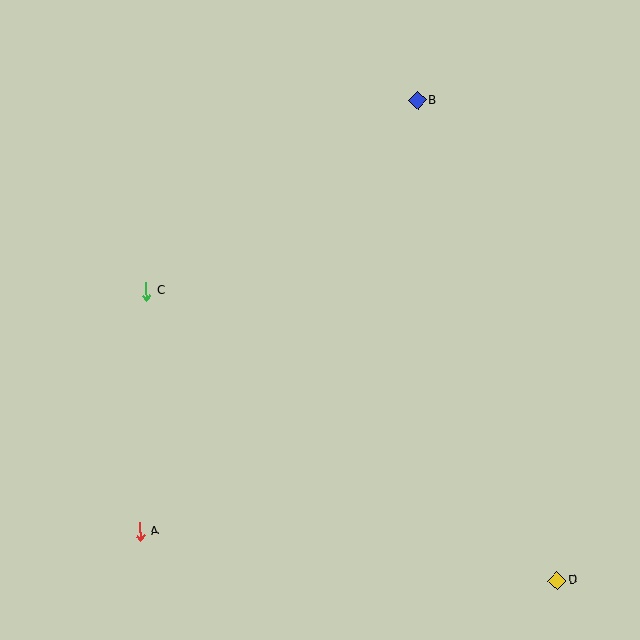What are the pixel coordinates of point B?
Point B is at (417, 101).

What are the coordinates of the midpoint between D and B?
The midpoint between D and B is at (487, 340).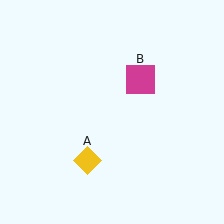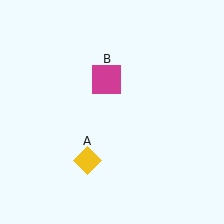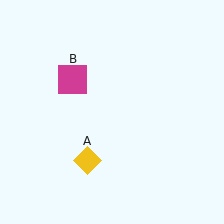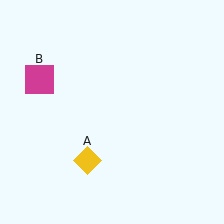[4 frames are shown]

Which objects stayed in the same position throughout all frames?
Yellow diamond (object A) remained stationary.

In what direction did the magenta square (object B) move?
The magenta square (object B) moved left.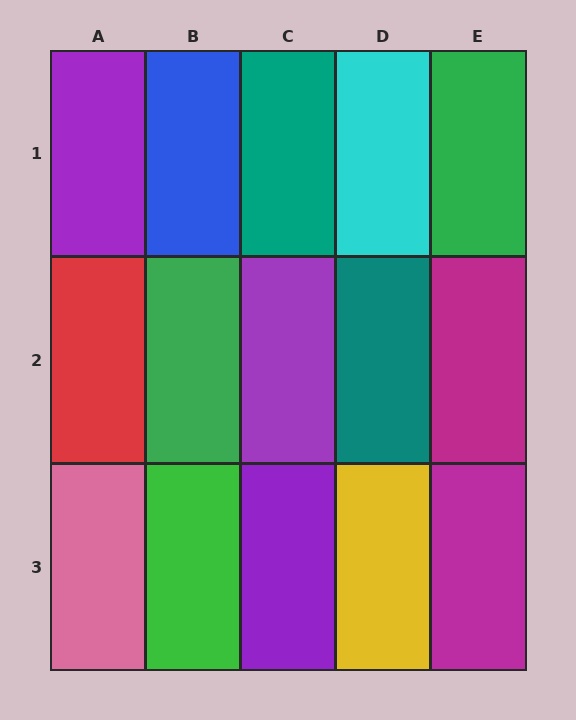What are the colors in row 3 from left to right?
Pink, green, purple, yellow, magenta.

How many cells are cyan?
1 cell is cyan.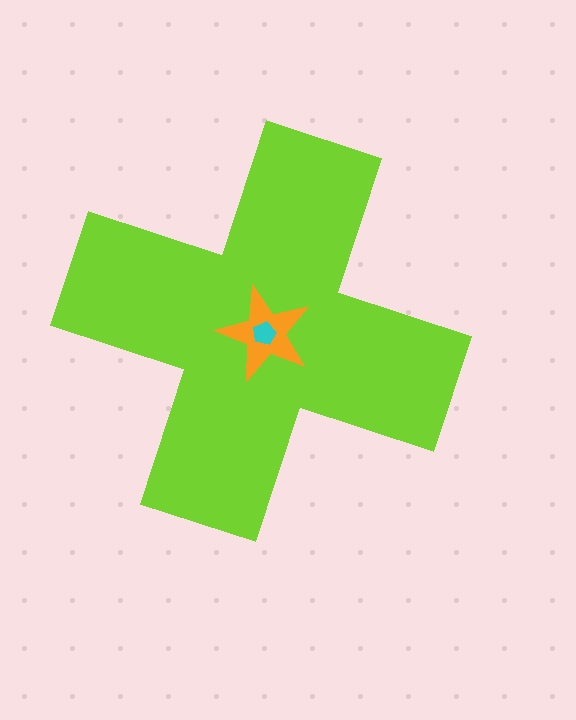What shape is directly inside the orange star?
The cyan pentagon.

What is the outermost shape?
The lime cross.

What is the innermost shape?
The cyan pentagon.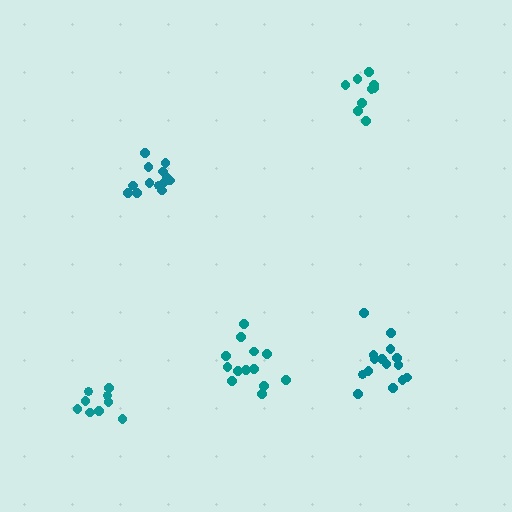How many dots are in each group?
Group 1: 15 dots, Group 2: 9 dots, Group 3: 9 dots, Group 4: 13 dots, Group 5: 13 dots (59 total).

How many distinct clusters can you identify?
There are 5 distinct clusters.